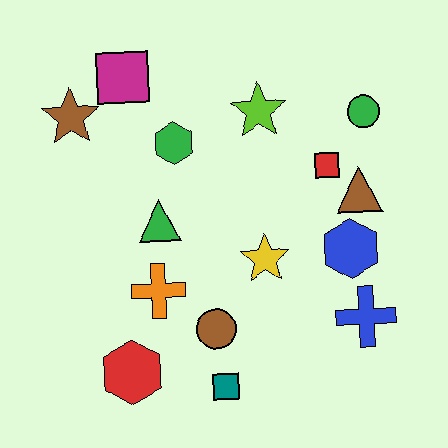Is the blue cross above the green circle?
No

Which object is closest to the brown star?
The magenta square is closest to the brown star.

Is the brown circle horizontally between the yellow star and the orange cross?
Yes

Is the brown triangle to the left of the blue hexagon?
No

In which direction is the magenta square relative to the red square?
The magenta square is to the left of the red square.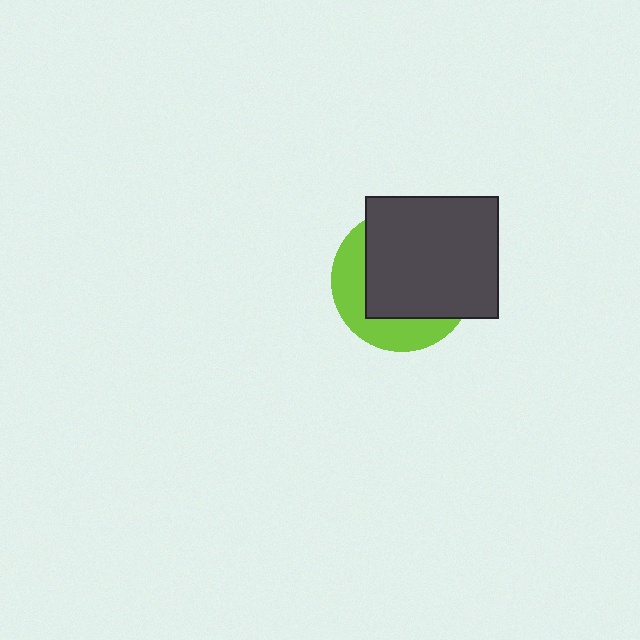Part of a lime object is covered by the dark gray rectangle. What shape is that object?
It is a circle.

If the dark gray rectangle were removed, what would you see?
You would see the complete lime circle.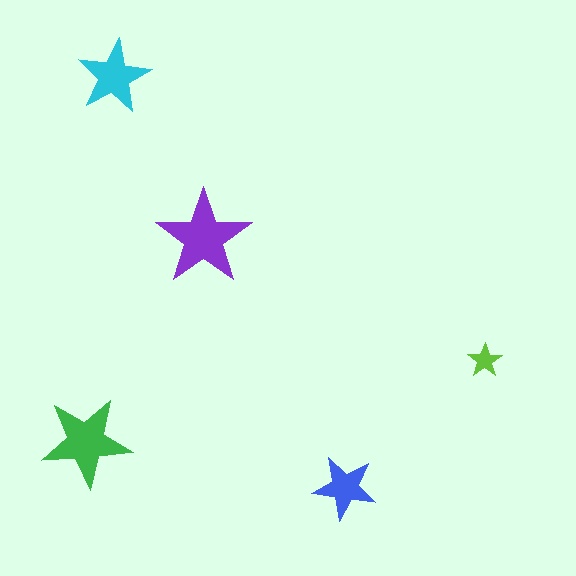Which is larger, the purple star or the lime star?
The purple one.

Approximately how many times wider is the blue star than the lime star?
About 2 times wider.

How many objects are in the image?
There are 5 objects in the image.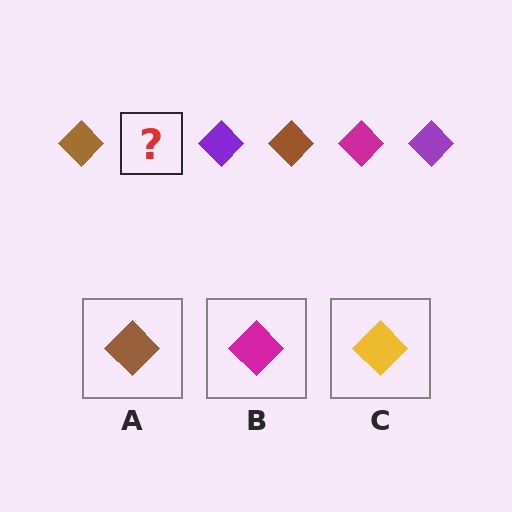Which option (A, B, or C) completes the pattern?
B.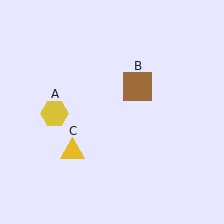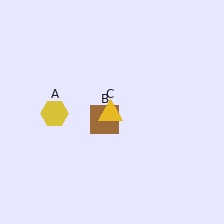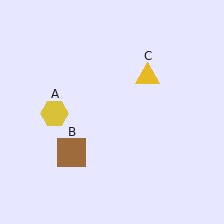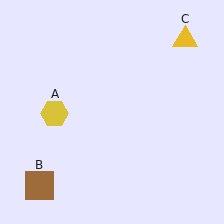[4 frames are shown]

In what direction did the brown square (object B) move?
The brown square (object B) moved down and to the left.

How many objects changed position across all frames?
2 objects changed position: brown square (object B), yellow triangle (object C).